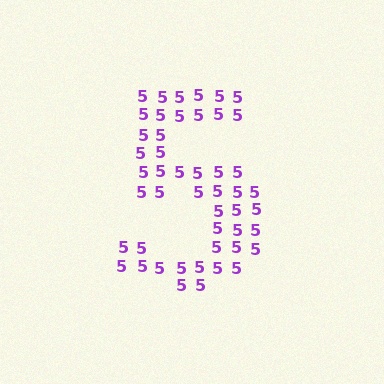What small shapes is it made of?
It is made of small digit 5's.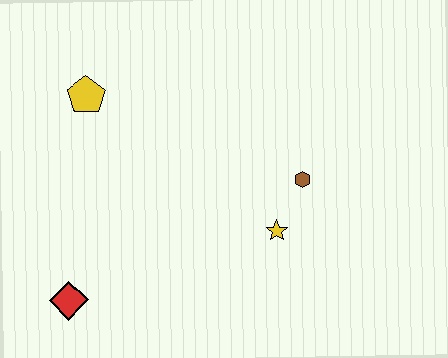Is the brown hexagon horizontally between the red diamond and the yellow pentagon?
No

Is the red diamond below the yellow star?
Yes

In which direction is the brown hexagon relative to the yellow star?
The brown hexagon is above the yellow star.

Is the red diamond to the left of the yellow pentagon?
Yes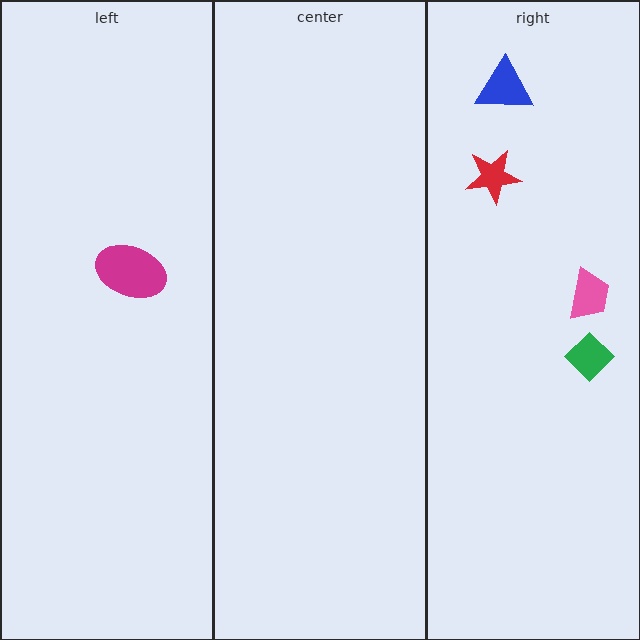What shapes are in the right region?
The pink trapezoid, the red star, the blue triangle, the green diamond.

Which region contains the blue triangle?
The right region.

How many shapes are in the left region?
1.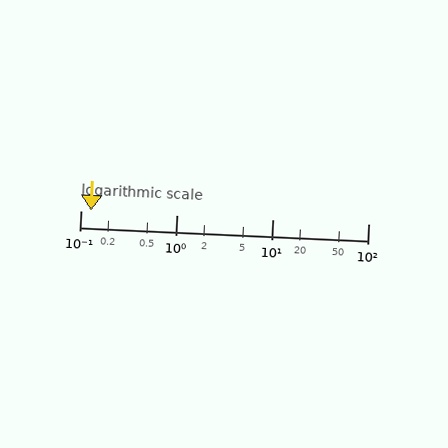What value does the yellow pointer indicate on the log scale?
The pointer indicates approximately 0.13.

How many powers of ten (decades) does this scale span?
The scale spans 3 decades, from 0.1 to 100.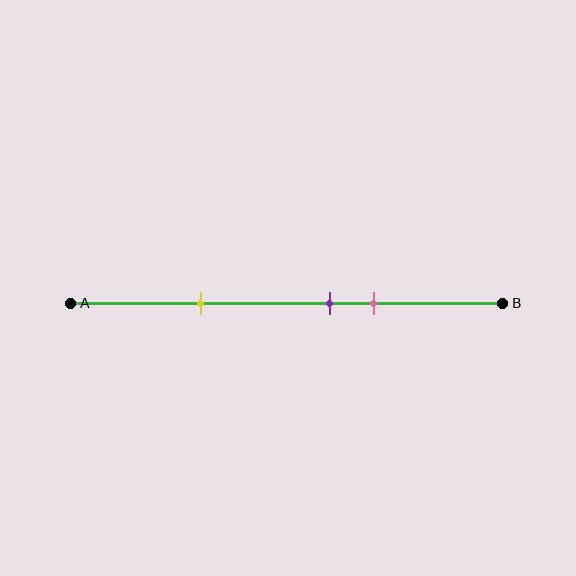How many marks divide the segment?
There are 3 marks dividing the segment.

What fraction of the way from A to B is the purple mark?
The purple mark is approximately 60% (0.6) of the way from A to B.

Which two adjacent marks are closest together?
The purple and pink marks are the closest adjacent pair.